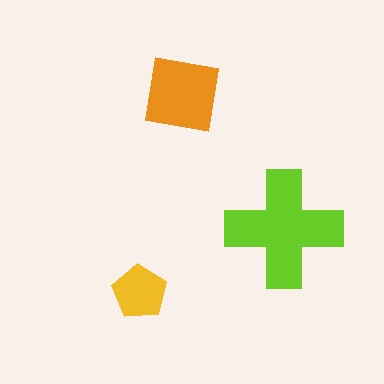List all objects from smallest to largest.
The yellow pentagon, the orange square, the lime cross.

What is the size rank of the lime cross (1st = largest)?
1st.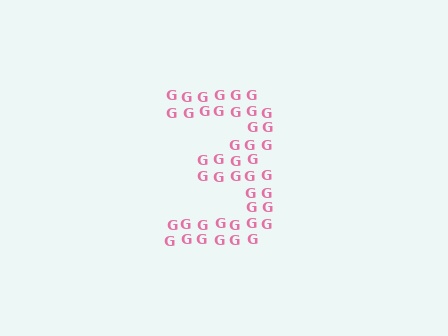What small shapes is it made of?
It is made of small letter G's.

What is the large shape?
The large shape is the digit 3.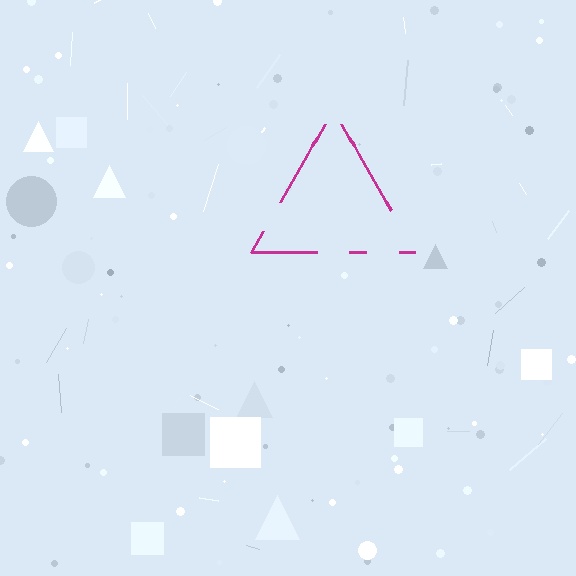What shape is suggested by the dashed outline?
The dashed outline suggests a triangle.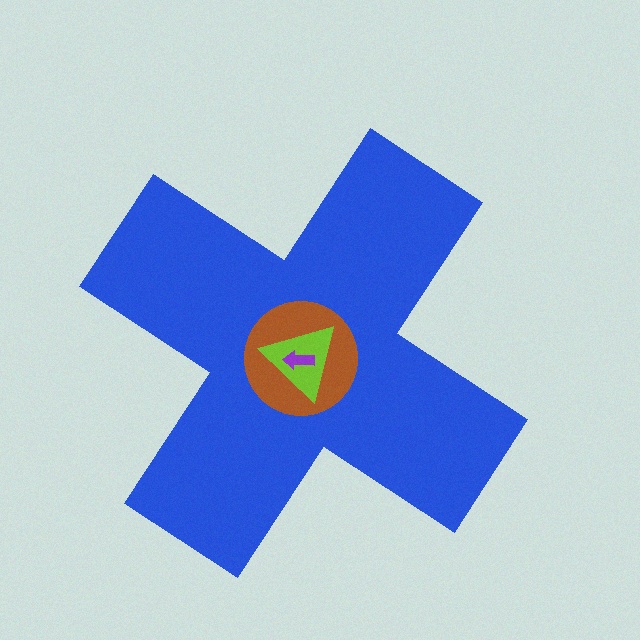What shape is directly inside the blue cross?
The brown circle.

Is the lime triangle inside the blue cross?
Yes.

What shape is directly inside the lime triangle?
The purple arrow.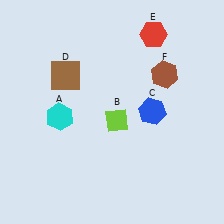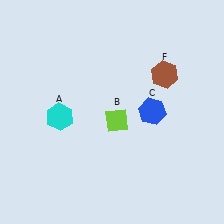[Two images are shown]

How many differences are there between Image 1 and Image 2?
There are 2 differences between the two images.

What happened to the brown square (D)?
The brown square (D) was removed in Image 2. It was in the top-left area of Image 1.